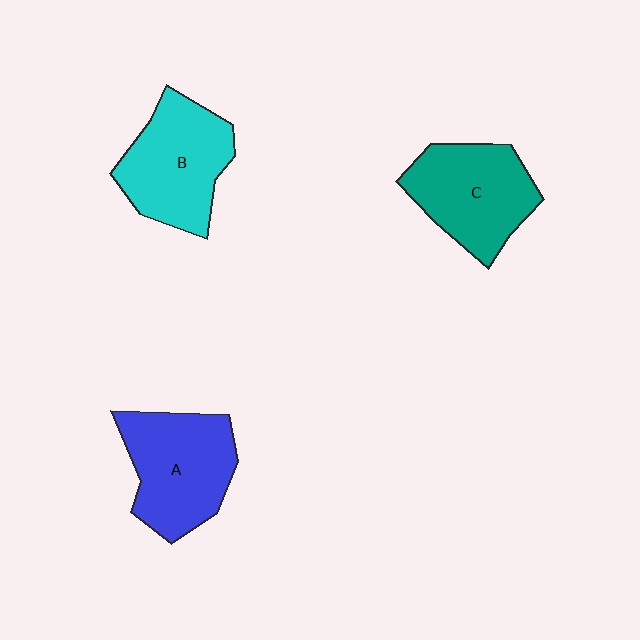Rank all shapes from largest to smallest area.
From largest to smallest: A (blue), B (cyan), C (teal).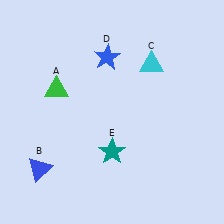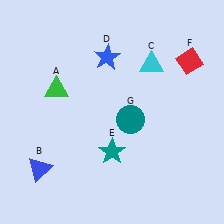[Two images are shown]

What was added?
A red diamond (F), a teal circle (G) were added in Image 2.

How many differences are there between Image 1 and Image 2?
There are 2 differences between the two images.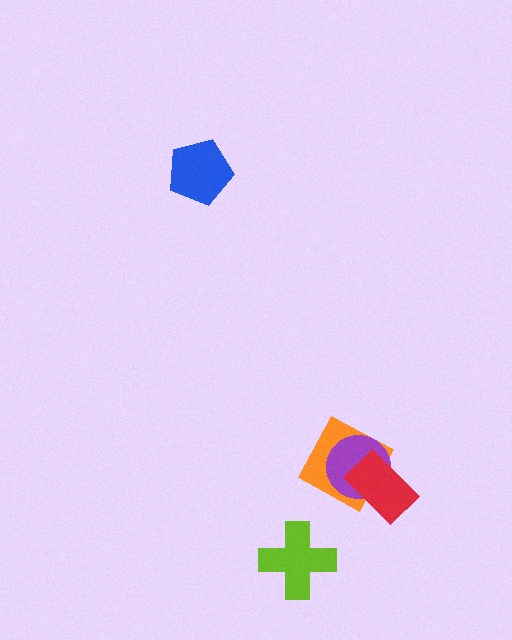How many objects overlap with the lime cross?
0 objects overlap with the lime cross.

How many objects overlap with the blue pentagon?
0 objects overlap with the blue pentagon.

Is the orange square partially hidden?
Yes, it is partially covered by another shape.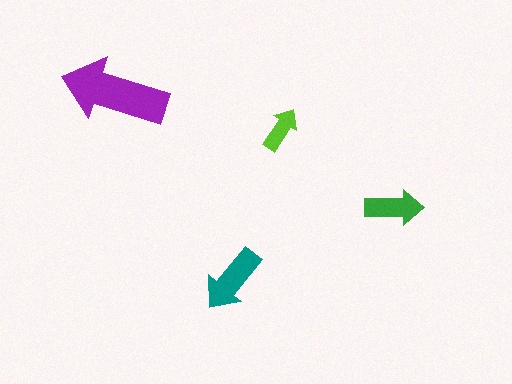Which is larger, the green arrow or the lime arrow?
The green one.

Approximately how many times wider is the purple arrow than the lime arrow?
About 2.5 times wider.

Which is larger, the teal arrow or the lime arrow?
The teal one.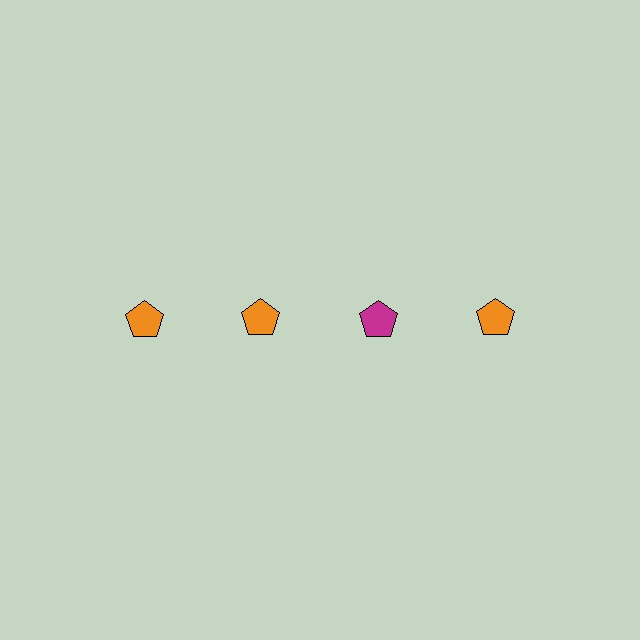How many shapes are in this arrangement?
There are 4 shapes arranged in a grid pattern.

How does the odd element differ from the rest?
It has a different color: magenta instead of orange.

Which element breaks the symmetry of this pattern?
The magenta pentagon in the top row, center column breaks the symmetry. All other shapes are orange pentagons.